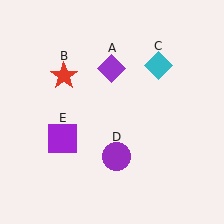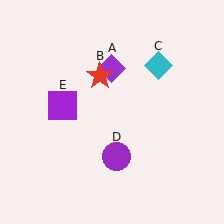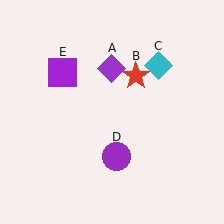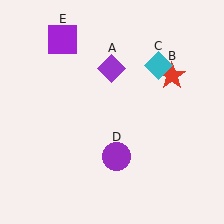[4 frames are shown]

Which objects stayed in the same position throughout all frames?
Purple diamond (object A) and cyan diamond (object C) and purple circle (object D) remained stationary.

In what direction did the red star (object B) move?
The red star (object B) moved right.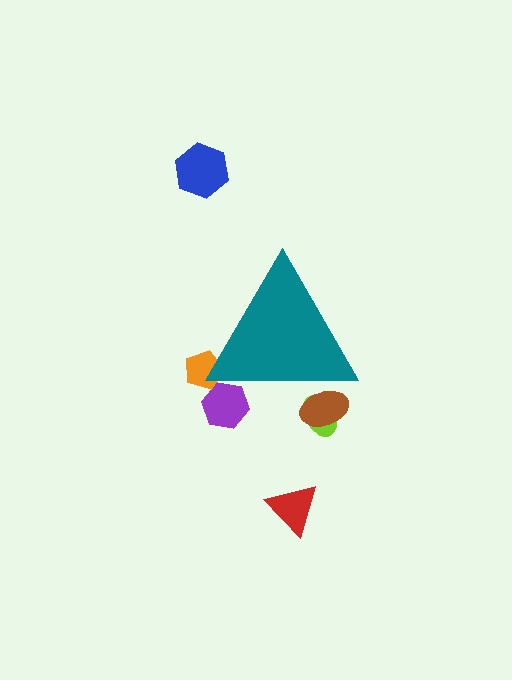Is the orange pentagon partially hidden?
Yes, the orange pentagon is partially hidden behind the teal triangle.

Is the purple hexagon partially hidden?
Yes, the purple hexagon is partially hidden behind the teal triangle.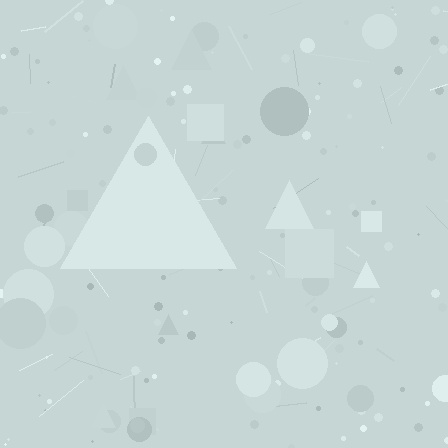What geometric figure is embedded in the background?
A triangle is embedded in the background.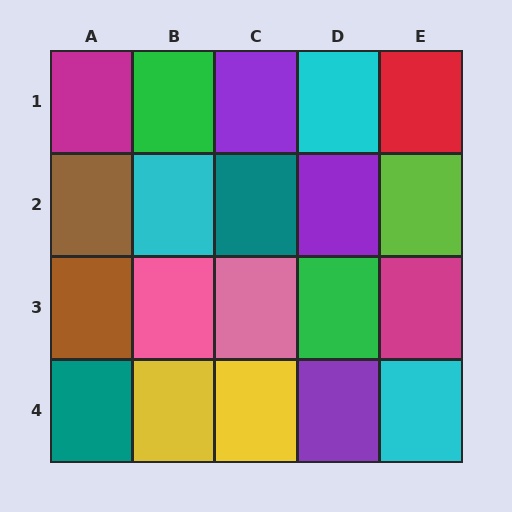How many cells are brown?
2 cells are brown.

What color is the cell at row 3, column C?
Pink.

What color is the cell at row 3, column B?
Pink.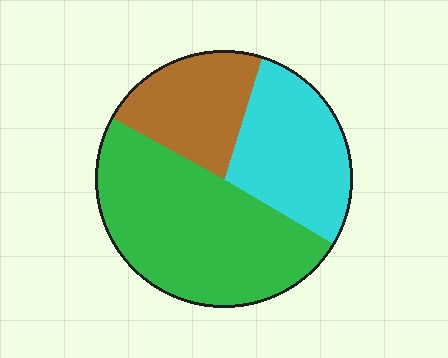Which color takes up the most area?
Green, at roughly 50%.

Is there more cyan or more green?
Green.